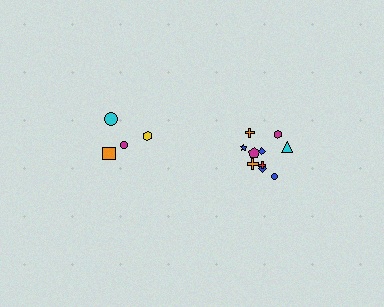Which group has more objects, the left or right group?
The right group.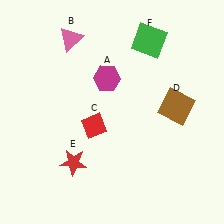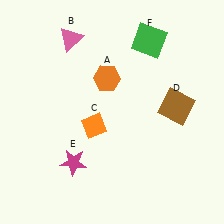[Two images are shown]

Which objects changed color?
A changed from magenta to orange. C changed from red to orange. E changed from red to magenta.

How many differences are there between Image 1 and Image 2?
There are 3 differences between the two images.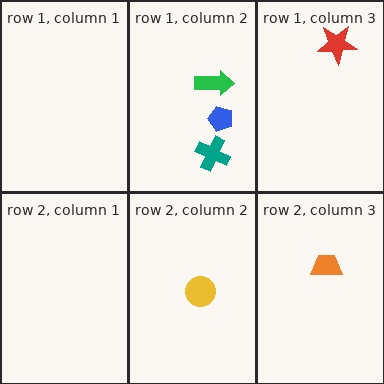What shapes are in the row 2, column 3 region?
The orange trapezoid.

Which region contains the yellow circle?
The row 2, column 2 region.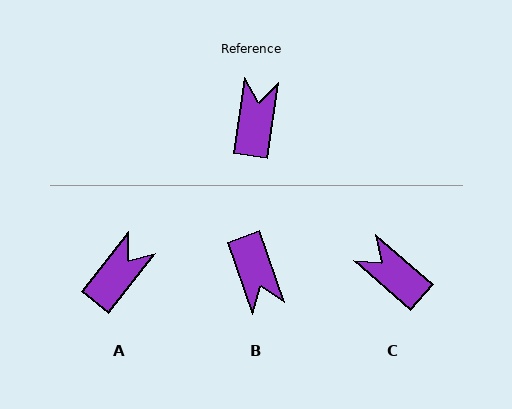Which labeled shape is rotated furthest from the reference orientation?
B, about 153 degrees away.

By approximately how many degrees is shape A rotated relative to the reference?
Approximately 30 degrees clockwise.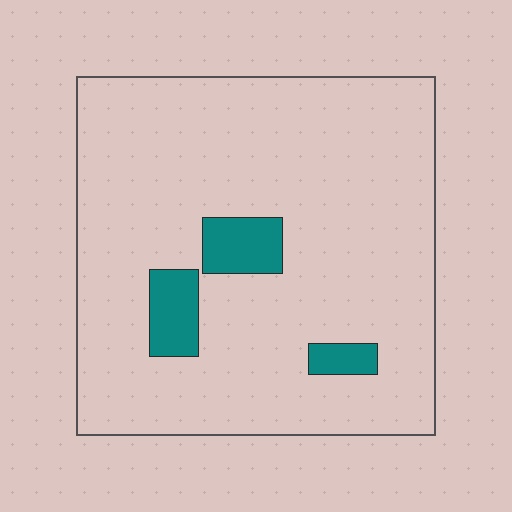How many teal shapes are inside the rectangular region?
3.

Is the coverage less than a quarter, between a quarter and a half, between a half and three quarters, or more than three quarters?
Less than a quarter.